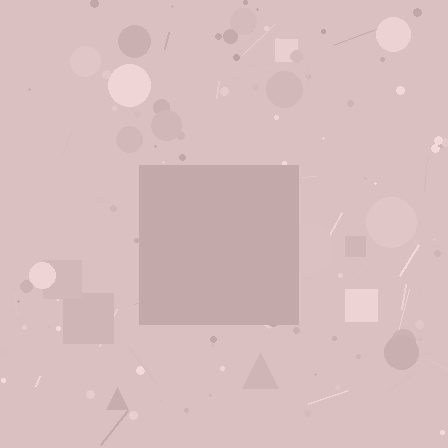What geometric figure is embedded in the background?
A square is embedded in the background.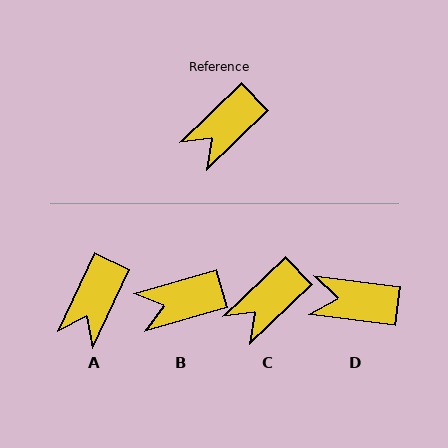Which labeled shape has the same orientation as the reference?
C.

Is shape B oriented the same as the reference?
No, it is off by about 28 degrees.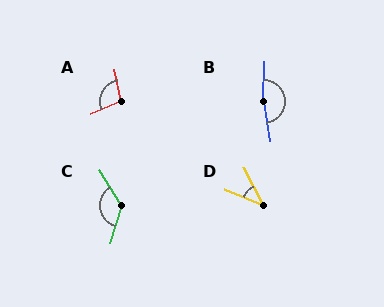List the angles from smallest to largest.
D (40°), A (102°), C (131°), B (168°).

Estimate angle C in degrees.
Approximately 131 degrees.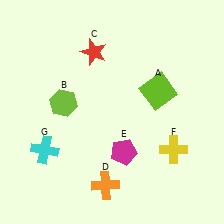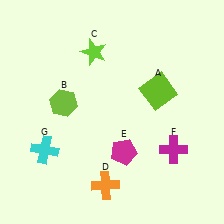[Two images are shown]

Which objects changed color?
C changed from red to lime. F changed from yellow to magenta.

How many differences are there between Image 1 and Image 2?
There are 2 differences between the two images.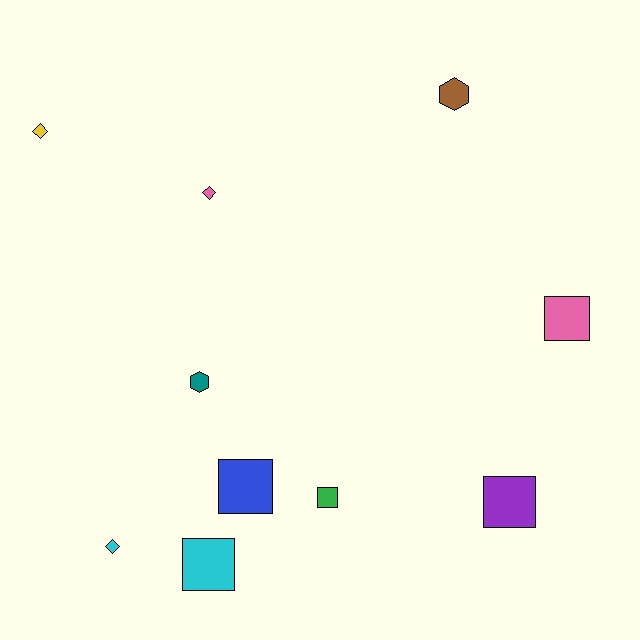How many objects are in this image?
There are 10 objects.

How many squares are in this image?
There are 5 squares.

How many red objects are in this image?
There are no red objects.